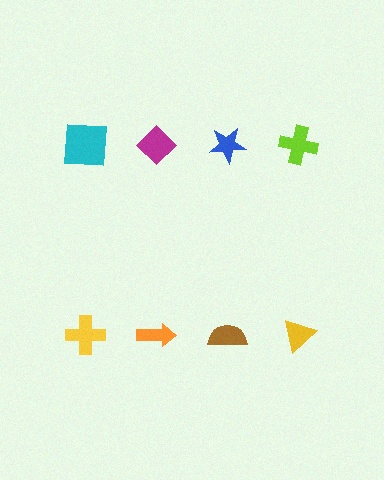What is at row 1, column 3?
A blue star.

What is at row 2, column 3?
A brown semicircle.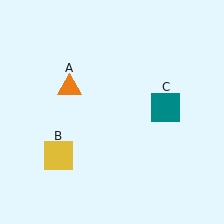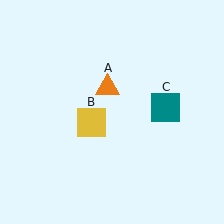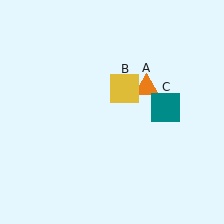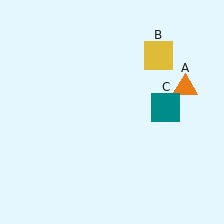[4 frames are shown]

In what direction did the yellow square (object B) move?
The yellow square (object B) moved up and to the right.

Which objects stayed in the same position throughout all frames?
Teal square (object C) remained stationary.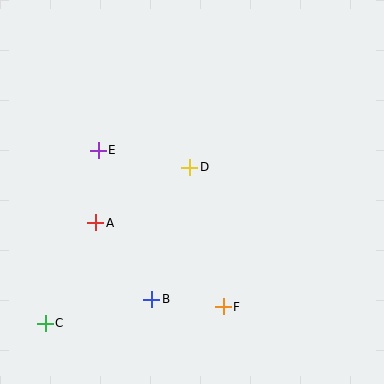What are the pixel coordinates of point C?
Point C is at (45, 323).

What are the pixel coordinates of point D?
Point D is at (190, 167).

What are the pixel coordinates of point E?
Point E is at (98, 150).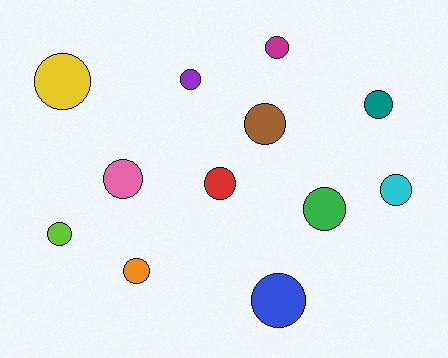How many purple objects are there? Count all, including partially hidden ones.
There is 1 purple object.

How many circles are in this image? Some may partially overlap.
There are 12 circles.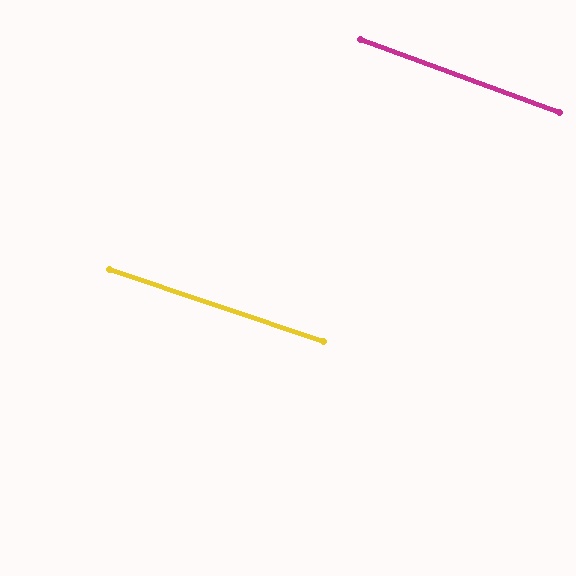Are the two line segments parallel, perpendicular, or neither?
Parallel — their directions differ by only 1.6°.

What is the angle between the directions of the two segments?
Approximately 2 degrees.